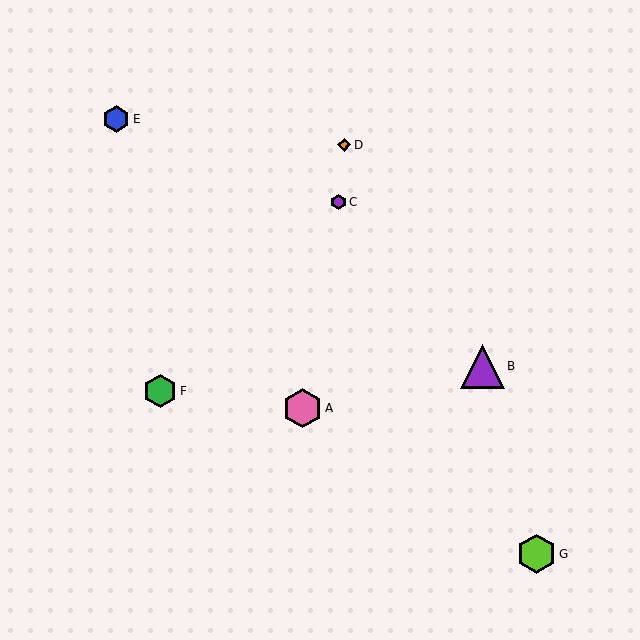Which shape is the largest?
The purple triangle (labeled B) is the largest.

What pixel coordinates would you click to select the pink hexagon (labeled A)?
Click at (302, 408) to select the pink hexagon A.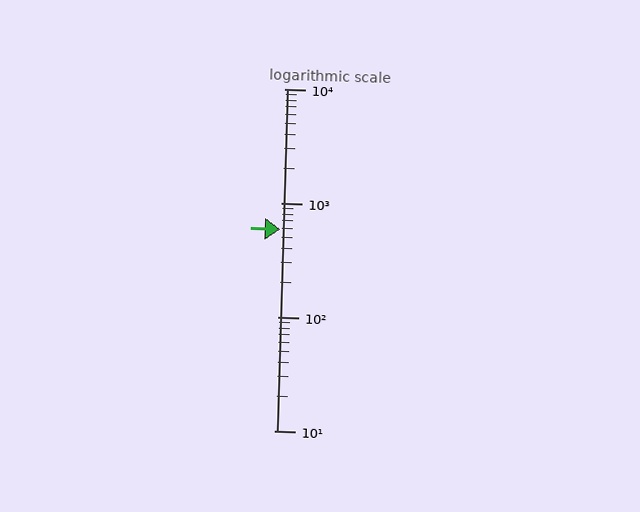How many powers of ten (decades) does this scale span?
The scale spans 3 decades, from 10 to 10000.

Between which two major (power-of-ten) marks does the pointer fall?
The pointer is between 100 and 1000.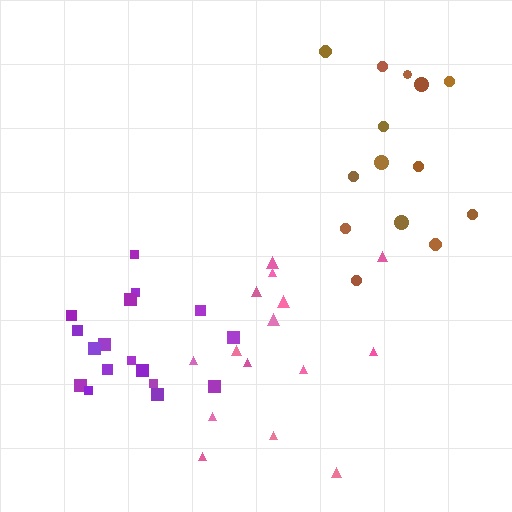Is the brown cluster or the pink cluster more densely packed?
Brown.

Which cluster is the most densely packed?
Purple.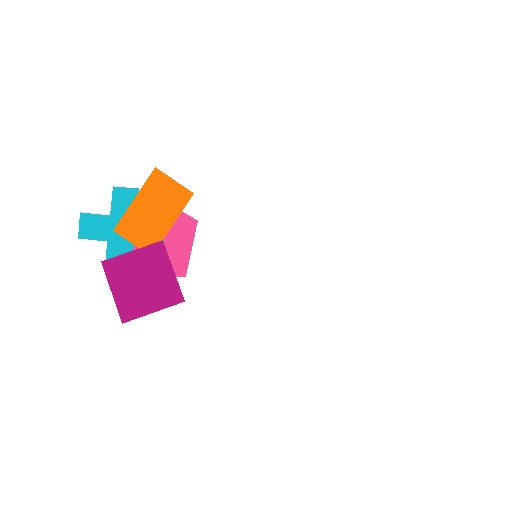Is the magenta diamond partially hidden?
No, no other shape covers it.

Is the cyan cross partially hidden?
Yes, it is partially covered by another shape.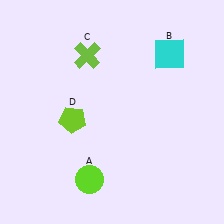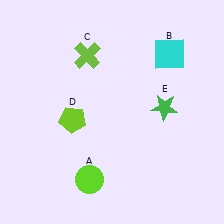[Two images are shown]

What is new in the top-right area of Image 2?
A green star (E) was added in the top-right area of Image 2.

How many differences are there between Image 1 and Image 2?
There is 1 difference between the two images.